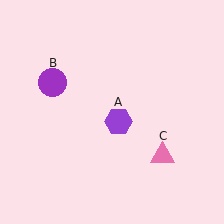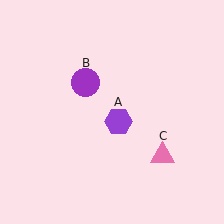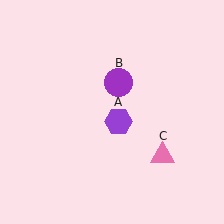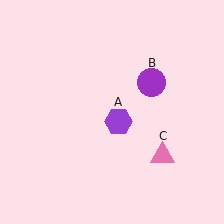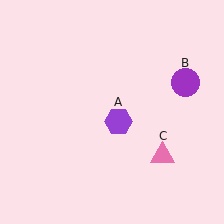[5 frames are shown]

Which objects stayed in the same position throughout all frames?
Purple hexagon (object A) and pink triangle (object C) remained stationary.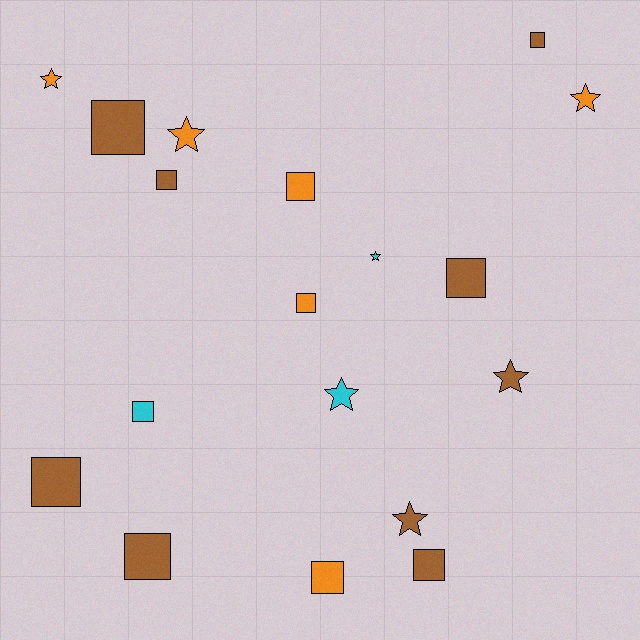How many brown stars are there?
There are 2 brown stars.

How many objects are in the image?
There are 18 objects.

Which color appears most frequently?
Brown, with 9 objects.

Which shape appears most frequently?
Square, with 11 objects.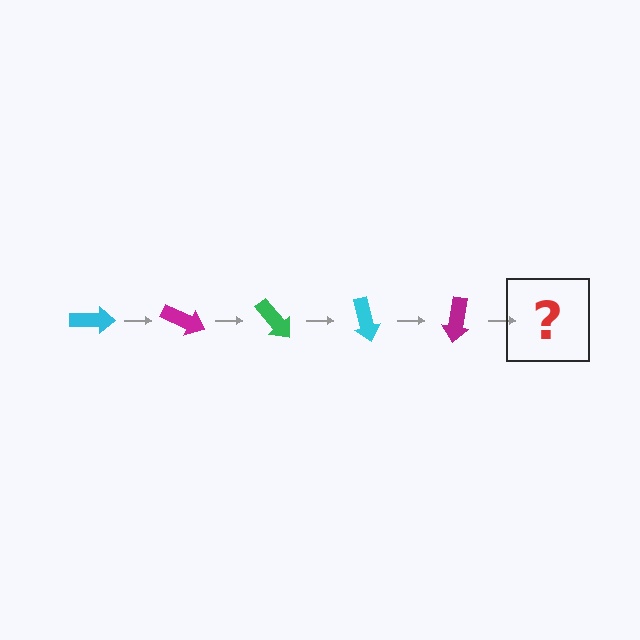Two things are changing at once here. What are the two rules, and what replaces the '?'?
The two rules are that it rotates 25 degrees each step and the color cycles through cyan, magenta, and green. The '?' should be a green arrow, rotated 125 degrees from the start.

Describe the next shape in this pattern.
It should be a green arrow, rotated 125 degrees from the start.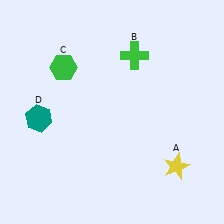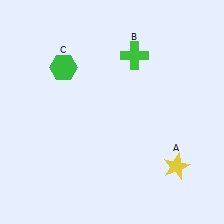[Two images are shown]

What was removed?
The teal hexagon (D) was removed in Image 2.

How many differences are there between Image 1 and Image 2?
There is 1 difference between the two images.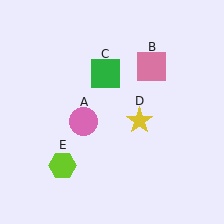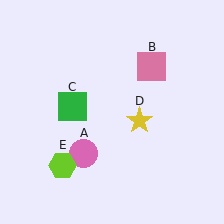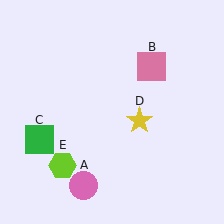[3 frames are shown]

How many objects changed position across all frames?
2 objects changed position: pink circle (object A), green square (object C).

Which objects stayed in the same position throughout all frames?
Pink square (object B) and yellow star (object D) and lime hexagon (object E) remained stationary.